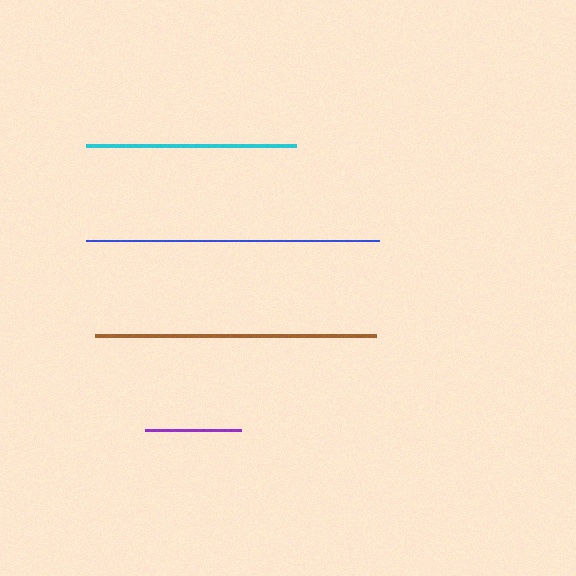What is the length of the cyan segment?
The cyan segment is approximately 209 pixels long.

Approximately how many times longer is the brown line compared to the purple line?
The brown line is approximately 2.9 times the length of the purple line.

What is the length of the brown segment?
The brown segment is approximately 281 pixels long.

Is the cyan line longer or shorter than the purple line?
The cyan line is longer than the purple line.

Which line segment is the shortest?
The purple line is the shortest at approximately 96 pixels.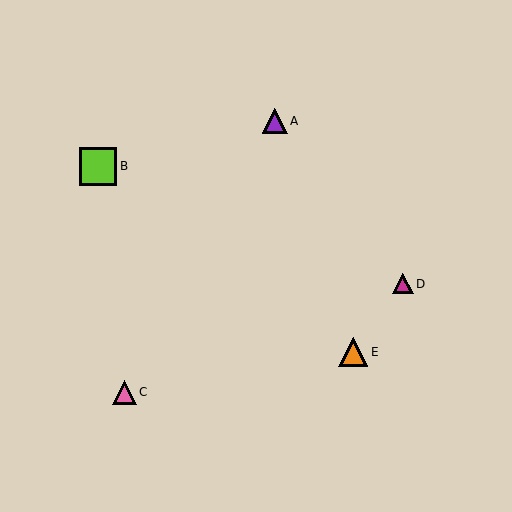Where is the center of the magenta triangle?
The center of the magenta triangle is at (403, 284).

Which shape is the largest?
The lime square (labeled B) is the largest.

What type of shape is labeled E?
Shape E is an orange triangle.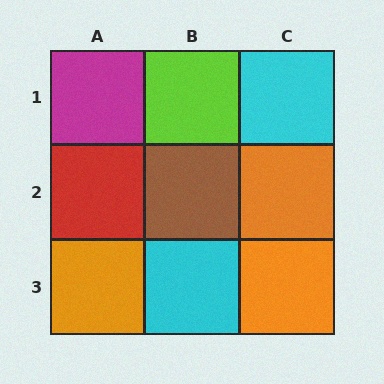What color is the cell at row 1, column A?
Magenta.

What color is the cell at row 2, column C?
Orange.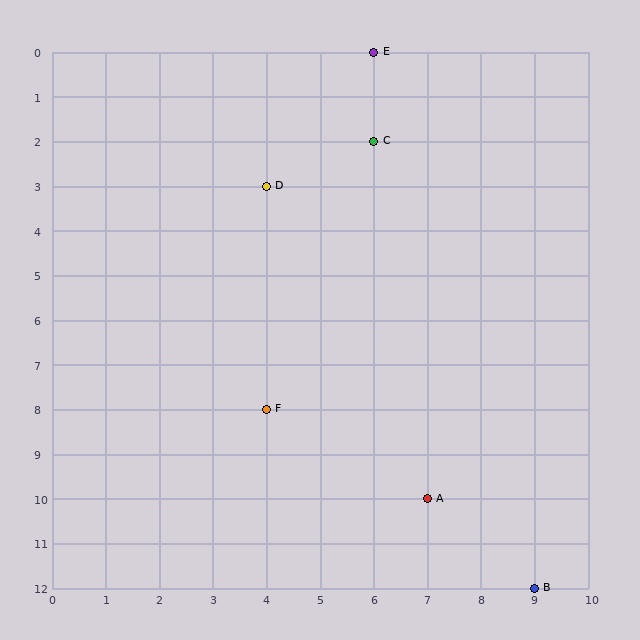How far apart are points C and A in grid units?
Points C and A are 1 column and 8 rows apart (about 8.1 grid units diagonally).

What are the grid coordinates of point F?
Point F is at grid coordinates (4, 8).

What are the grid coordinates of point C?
Point C is at grid coordinates (6, 2).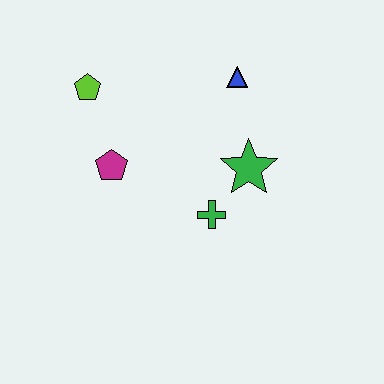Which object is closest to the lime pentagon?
The magenta pentagon is closest to the lime pentagon.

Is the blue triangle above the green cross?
Yes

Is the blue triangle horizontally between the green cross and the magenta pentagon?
No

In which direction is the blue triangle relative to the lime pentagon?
The blue triangle is to the right of the lime pentagon.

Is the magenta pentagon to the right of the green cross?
No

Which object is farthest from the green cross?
The lime pentagon is farthest from the green cross.